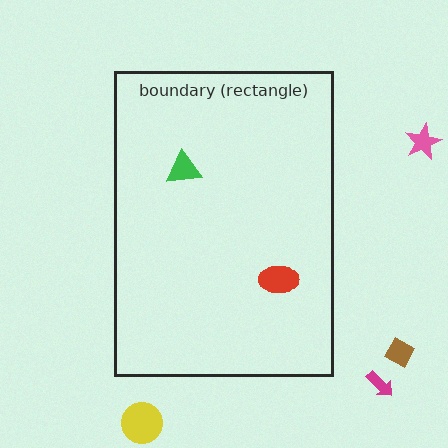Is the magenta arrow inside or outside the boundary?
Outside.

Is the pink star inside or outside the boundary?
Outside.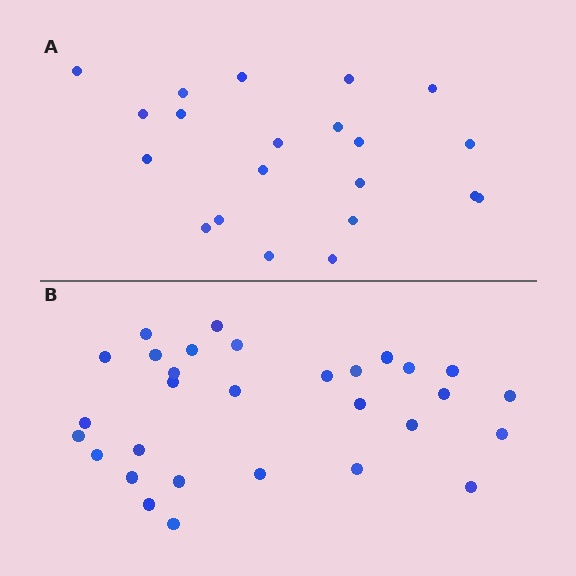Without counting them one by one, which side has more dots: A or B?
Region B (the bottom region) has more dots.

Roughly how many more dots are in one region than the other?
Region B has roughly 8 or so more dots than region A.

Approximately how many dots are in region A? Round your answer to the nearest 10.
About 20 dots. (The exact count is 21, which rounds to 20.)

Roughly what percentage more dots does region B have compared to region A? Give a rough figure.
About 45% more.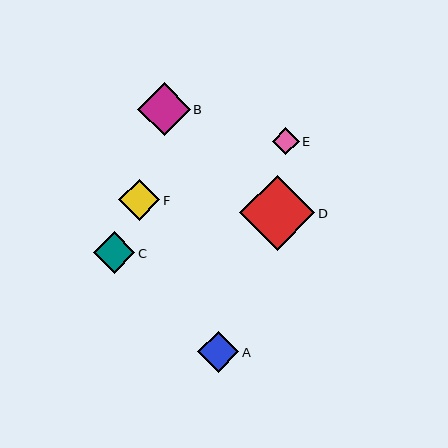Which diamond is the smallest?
Diamond E is the smallest with a size of approximately 27 pixels.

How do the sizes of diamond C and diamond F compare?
Diamond C and diamond F are approximately the same size.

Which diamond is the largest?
Diamond D is the largest with a size of approximately 75 pixels.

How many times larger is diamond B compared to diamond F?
Diamond B is approximately 1.3 times the size of diamond F.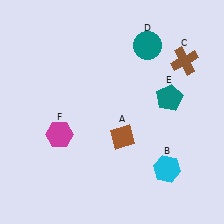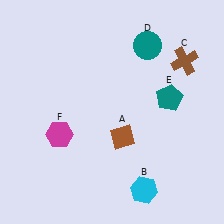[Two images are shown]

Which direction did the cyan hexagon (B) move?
The cyan hexagon (B) moved left.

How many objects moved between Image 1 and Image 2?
1 object moved between the two images.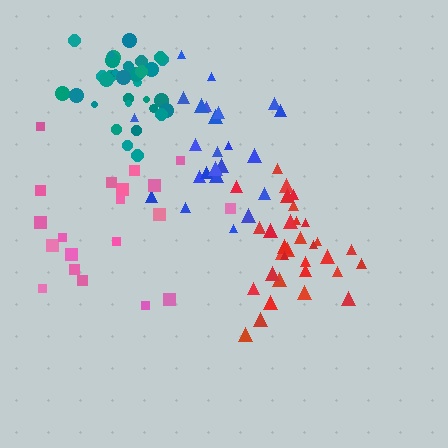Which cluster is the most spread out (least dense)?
Pink.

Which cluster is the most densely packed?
Teal.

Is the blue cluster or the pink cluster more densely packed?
Blue.